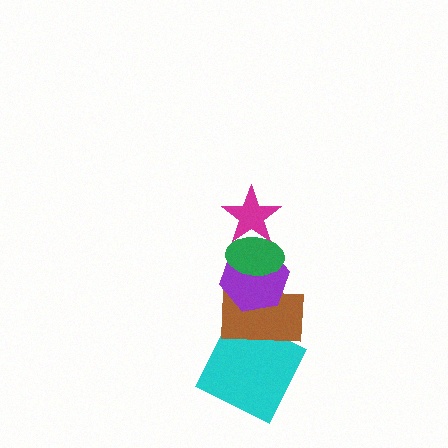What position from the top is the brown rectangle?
The brown rectangle is 4th from the top.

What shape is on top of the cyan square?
The brown rectangle is on top of the cyan square.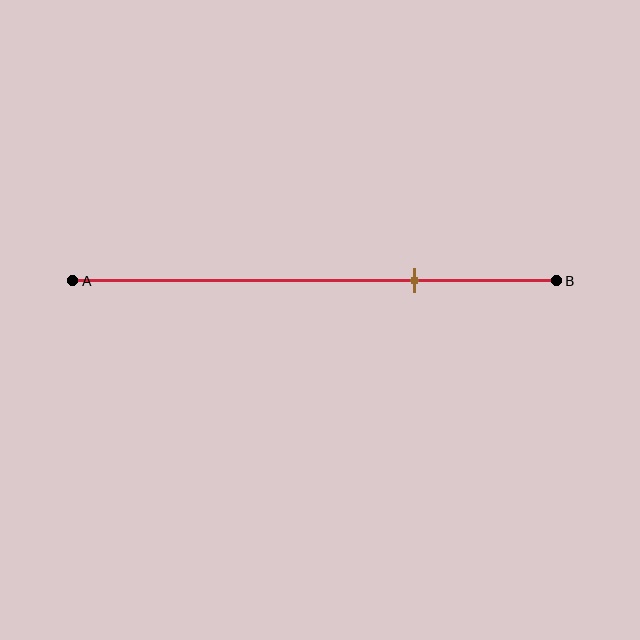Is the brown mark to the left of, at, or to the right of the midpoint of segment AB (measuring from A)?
The brown mark is to the right of the midpoint of segment AB.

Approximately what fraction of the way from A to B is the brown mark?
The brown mark is approximately 70% of the way from A to B.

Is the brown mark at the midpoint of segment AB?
No, the mark is at about 70% from A, not at the 50% midpoint.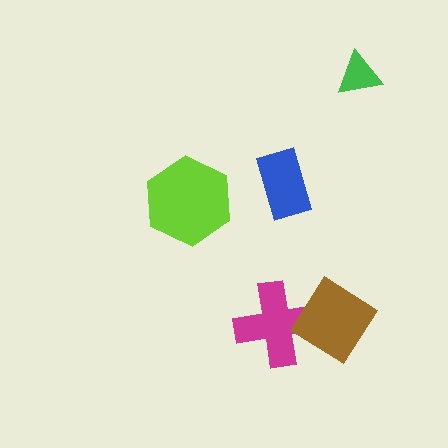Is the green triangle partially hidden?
No, no other shape covers it.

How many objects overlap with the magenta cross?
1 object overlaps with the magenta cross.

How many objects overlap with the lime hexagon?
0 objects overlap with the lime hexagon.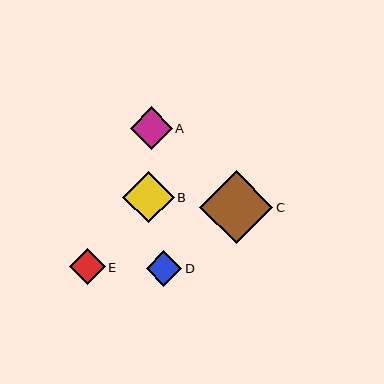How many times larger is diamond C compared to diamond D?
Diamond C is approximately 2.1 times the size of diamond D.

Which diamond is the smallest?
Diamond D is the smallest with a size of approximately 35 pixels.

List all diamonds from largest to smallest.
From largest to smallest: C, B, A, E, D.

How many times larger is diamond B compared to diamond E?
Diamond B is approximately 1.4 times the size of diamond E.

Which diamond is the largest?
Diamond C is the largest with a size of approximately 73 pixels.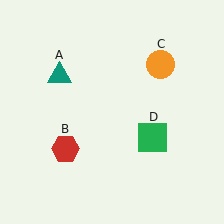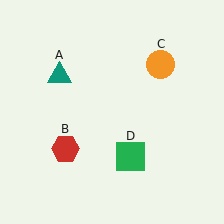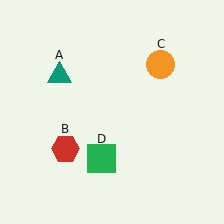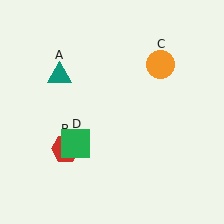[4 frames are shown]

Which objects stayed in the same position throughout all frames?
Teal triangle (object A) and red hexagon (object B) and orange circle (object C) remained stationary.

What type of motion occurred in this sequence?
The green square (object D) rotated clockwise around the center of the scene.